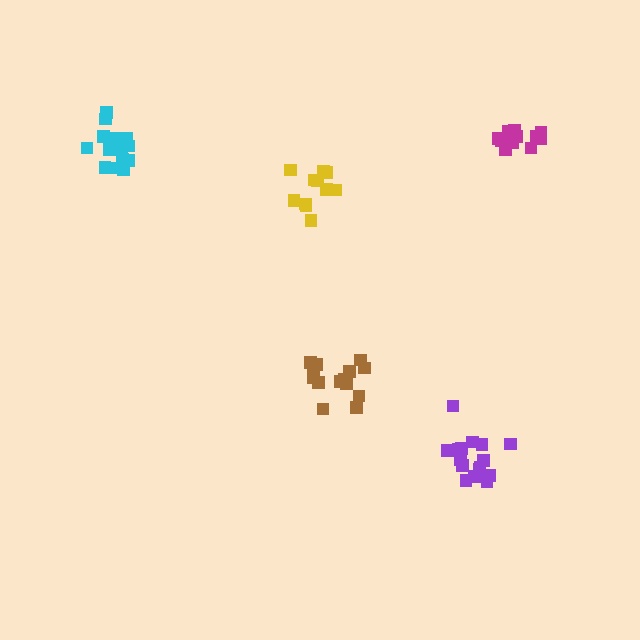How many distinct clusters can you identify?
There are 5 distinct clusters.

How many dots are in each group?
Group 1: 14 dots, Group 2: 11 dots, Group 3: 11 dots, Group 4: 16 dots, Group 5: 14 dots (66 total).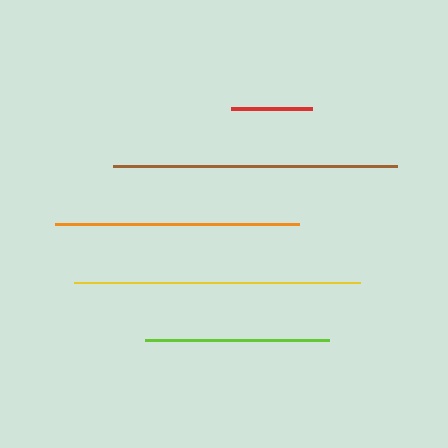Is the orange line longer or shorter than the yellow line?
The yellow line is longer than the orange line.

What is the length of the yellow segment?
The yellow segment is approximately 286 pixels long.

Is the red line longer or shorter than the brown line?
The brown line is longer than the red line.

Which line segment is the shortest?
The red line is the shortest at approximately 81 pixels.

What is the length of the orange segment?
The orange segment is approximately 244 pixels long.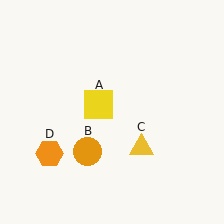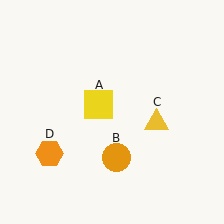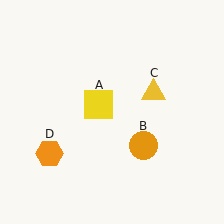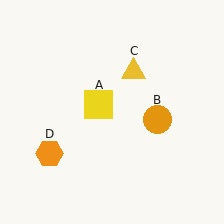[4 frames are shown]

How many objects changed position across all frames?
2 objects changed position: orange circle (object B), yellow triangle (object C).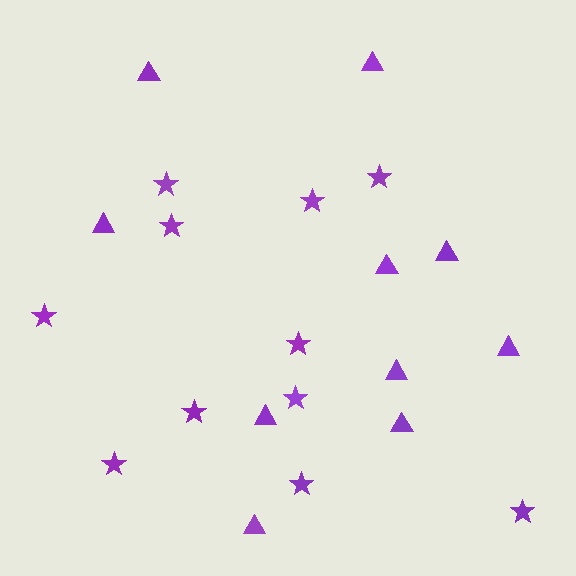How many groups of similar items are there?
There are 2 groups: one group of triangles (10) and one group of stars (11).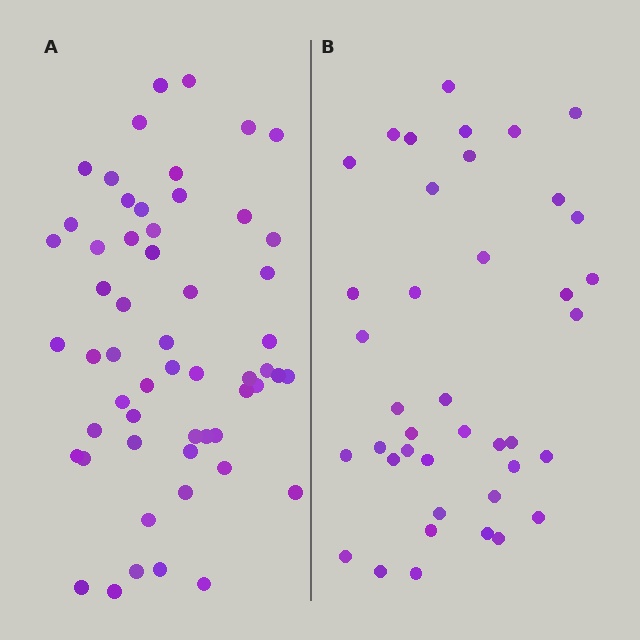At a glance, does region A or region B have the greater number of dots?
Region A (the left region) has more dots.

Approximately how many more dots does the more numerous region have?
Region A has approximately 15 more dots than region B.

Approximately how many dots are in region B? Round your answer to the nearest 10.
About 40 dots.